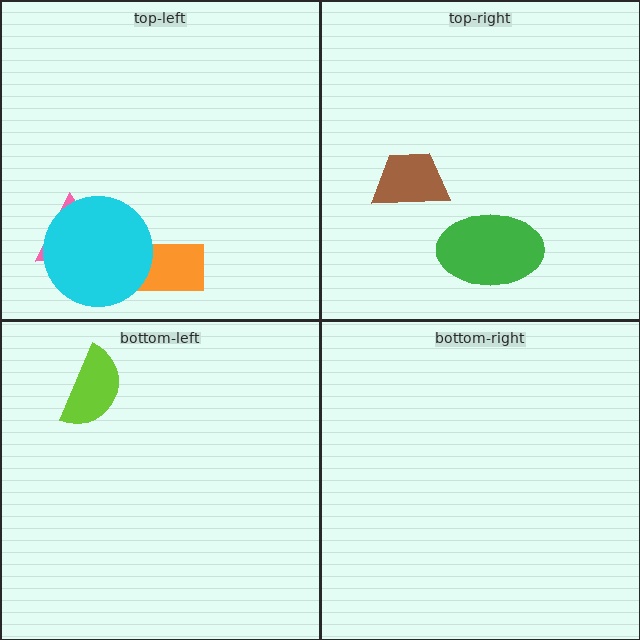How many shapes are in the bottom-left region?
1.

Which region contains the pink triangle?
The top-left region.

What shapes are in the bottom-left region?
The lime semicircle.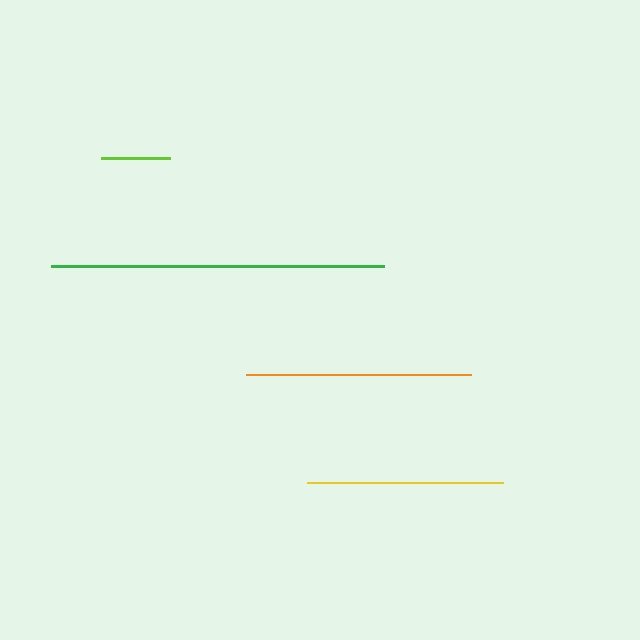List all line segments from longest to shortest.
From longest to shortest: green, orange, yellow, lime.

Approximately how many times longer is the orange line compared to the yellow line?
The orange line is approximately 1.1 times the length of the yellow line.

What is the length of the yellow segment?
The yellow segment is approximately 196 pixels long.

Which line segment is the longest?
The green line is the longest at approximately 333 pixels.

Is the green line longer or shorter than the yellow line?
The green line is longer than the yellow line.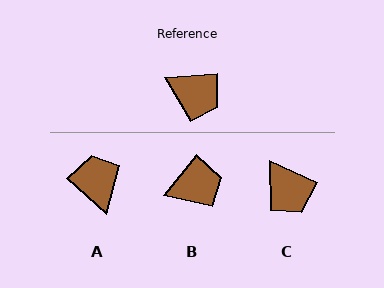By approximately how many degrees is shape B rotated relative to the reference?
Approximately 46 degrees counter-clockwise.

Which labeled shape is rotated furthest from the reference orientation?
A, about 133 degrees away.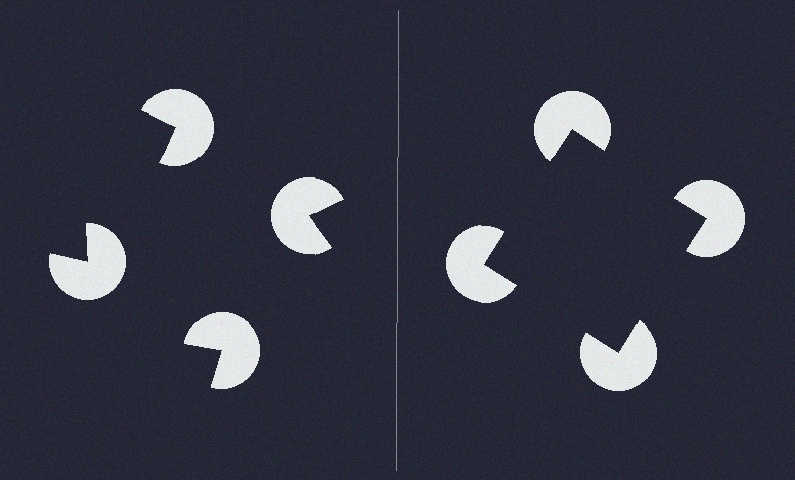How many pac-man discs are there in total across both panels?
8 — 4 on each side.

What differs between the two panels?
The pac-man discs are positioned identically on both sides; only the wedge orientations differ. On the right they align to a square; on the left they are misaligned.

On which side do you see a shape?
An illusory square appears on the right side. On the left side the wedge cuts are rotated, so no coherent shape forms.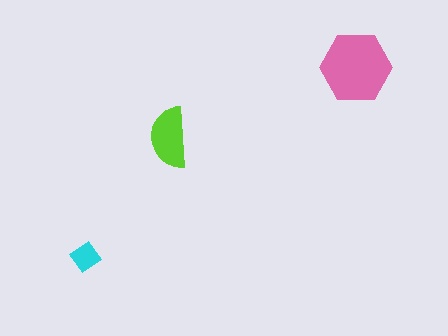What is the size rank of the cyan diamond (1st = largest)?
3rd.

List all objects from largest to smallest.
The pink hexagon, the lime semicircle, the cyan diamond.